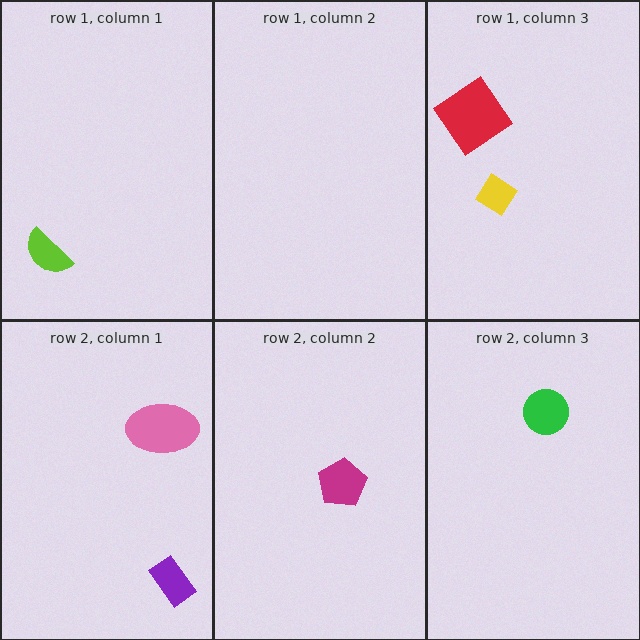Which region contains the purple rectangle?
The row 2, column 1 region.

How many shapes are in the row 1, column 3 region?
2.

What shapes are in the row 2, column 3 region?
The green circle.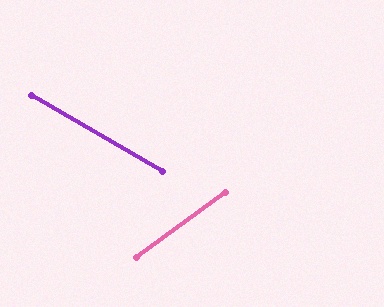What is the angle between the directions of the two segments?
Approximately 66 degrees.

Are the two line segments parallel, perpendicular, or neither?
Neither parallel nor perpendicular — they differ by about 66°.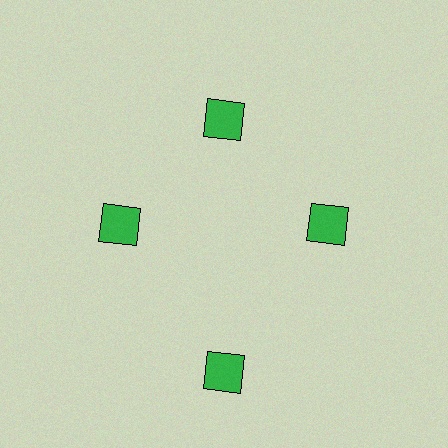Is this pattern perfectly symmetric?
No. The 4 green squares are arranged in a ring, but one element near the 6 o'clock position is pushed outward from the center, breaking the 4-fold rotational symmetry.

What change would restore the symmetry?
The symmetry would be restored by moving it inward, back onto the ring so that all 4 squares sit at equal angles and equal distance from the center.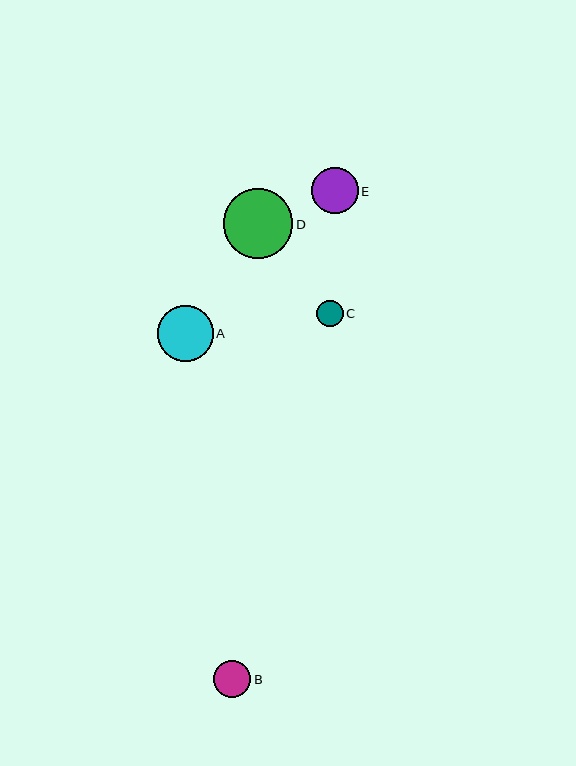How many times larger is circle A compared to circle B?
Circle A is approximately 1.5 times the size of circle B.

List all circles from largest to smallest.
From largest to smallest: D, A, E, B, C.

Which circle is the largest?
Circle D is the largest with a size of approximately 70 pixels.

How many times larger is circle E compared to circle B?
Circle E is approximately 1.3 times the size of circle B.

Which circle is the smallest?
Circle C is the smallest with a size of approximately 26 pixels.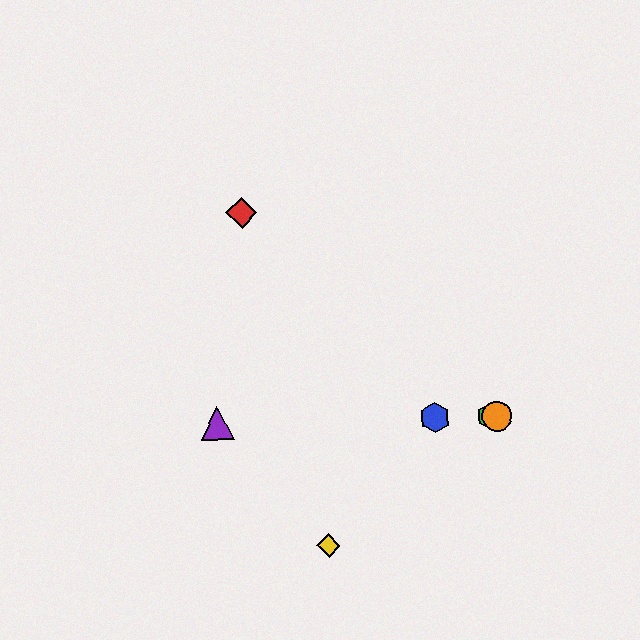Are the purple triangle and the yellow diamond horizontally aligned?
No, the purple triangle is at y≈423 and the yellow diamond is at y≈545.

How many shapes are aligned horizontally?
4 shapes (the blue hexagon, the green hexagon, the purple triangle, the orange circle) are aligned horizontally.